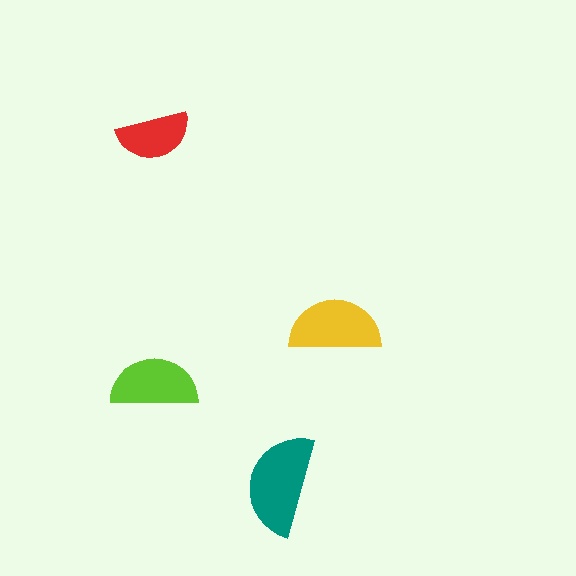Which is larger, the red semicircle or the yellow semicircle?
The yellow one.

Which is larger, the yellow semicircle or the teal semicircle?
The teal one.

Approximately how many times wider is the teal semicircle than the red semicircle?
About 1.5 times wider.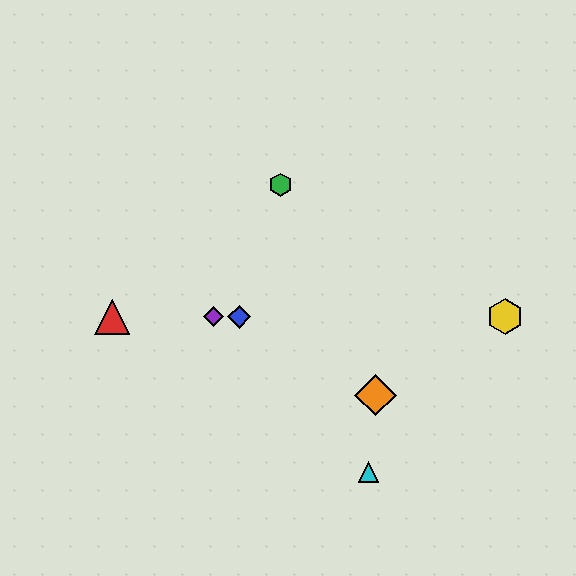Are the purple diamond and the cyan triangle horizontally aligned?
No, the purple diamond is at y≈317 and the cyan triangle is at y≈472.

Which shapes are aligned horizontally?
The red triangle, the blue diamond, the yellow hexagon, the purple diamond are aligned horizontally.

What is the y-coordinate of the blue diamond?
The blue diamond is at y≈317.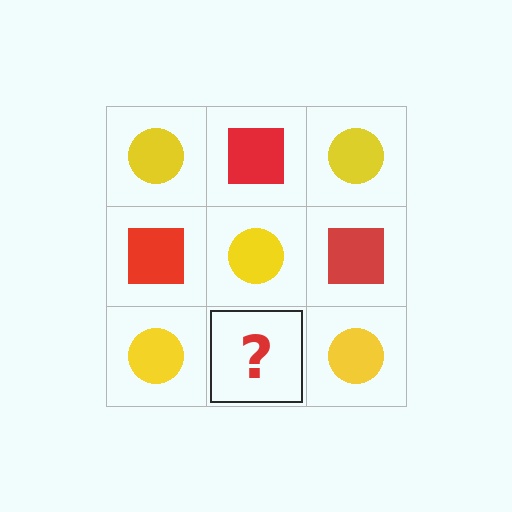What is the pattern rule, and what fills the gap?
The rule is that it alternates yellow circle and red square in a checkerboard pattern. The gap should be filled with a red square.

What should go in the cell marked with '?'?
The missing cell should contain a red square.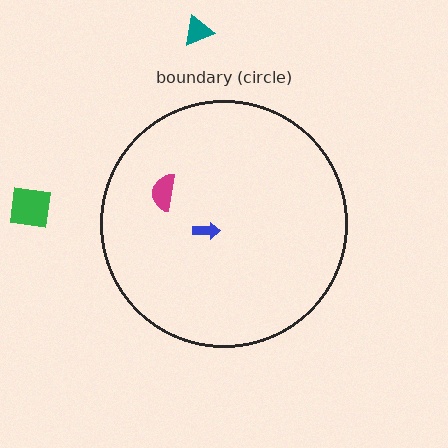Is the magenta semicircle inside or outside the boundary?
Inside.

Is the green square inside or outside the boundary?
Outside.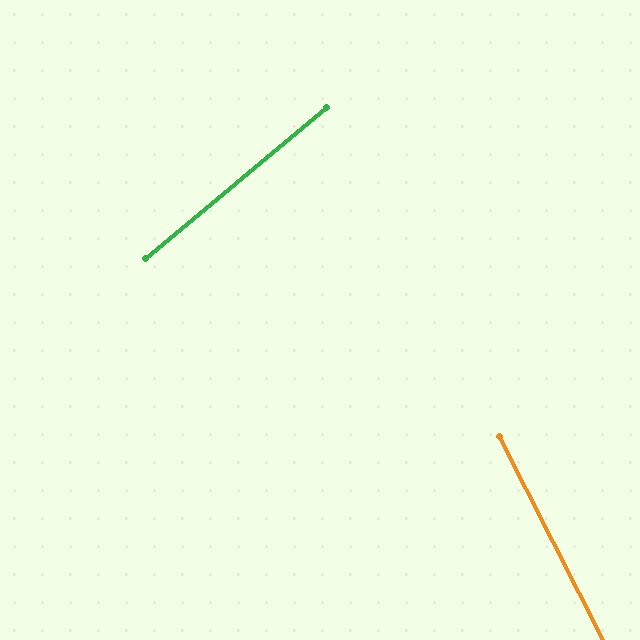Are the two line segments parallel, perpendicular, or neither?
Neither parallel nor perpendicular — they differ by about 77°.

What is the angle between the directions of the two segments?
Approximately 77 degrees.